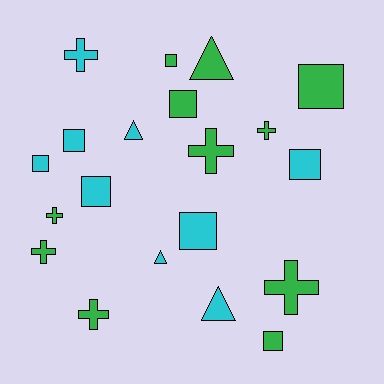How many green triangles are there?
There is 1 green triangle.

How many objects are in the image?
There are 20 objects.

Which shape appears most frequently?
Square, with 9 objects.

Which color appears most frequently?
Green, with 11 objects.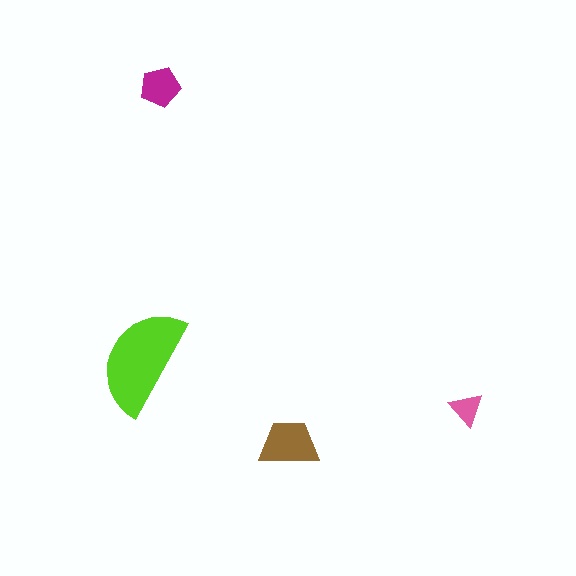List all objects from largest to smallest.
The lime semicircle, the brown trapezoid, the magenta pentagon, the pink triangle.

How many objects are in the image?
There are 4 objects in the image.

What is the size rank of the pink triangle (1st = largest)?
4th.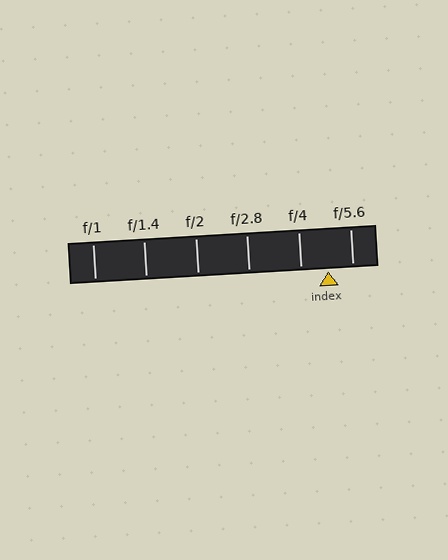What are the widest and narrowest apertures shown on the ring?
The widest aperture shown is f/1 and the narrowest is f/5.6.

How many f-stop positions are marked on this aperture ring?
There are 6 f-stop positions marked.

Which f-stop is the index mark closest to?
The index mark is closest to f/5.6.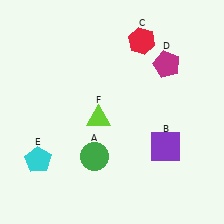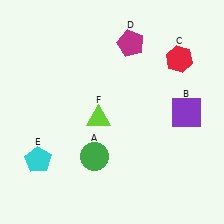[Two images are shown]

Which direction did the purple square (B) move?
The purple square (B) moved up.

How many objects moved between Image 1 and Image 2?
3 objects moved between the two images.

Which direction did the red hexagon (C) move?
The red hexagon (C) moved right.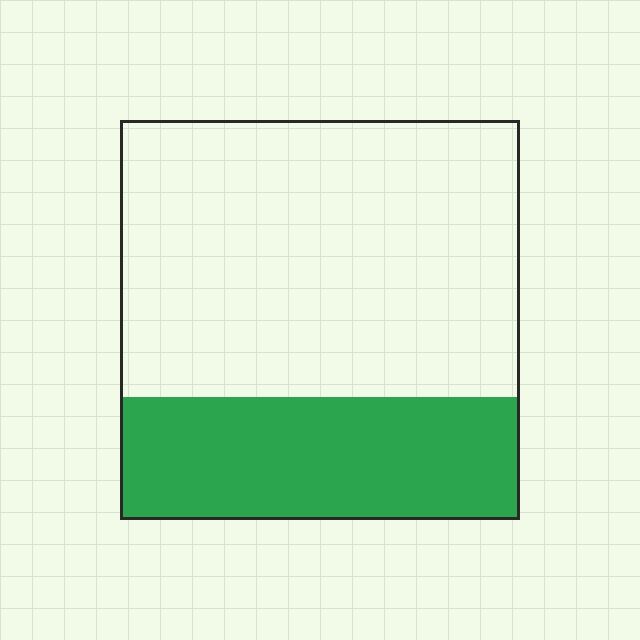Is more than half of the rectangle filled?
No.